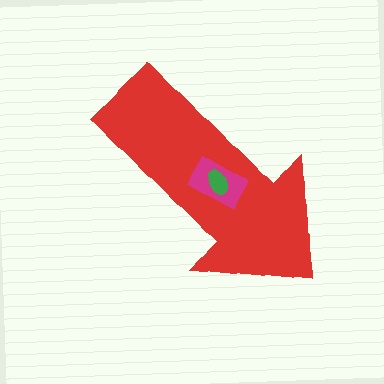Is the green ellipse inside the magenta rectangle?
Yes.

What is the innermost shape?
The green ellipse.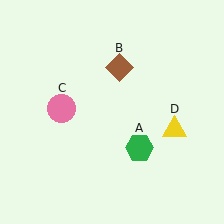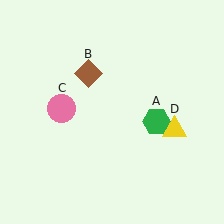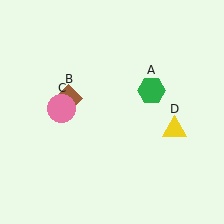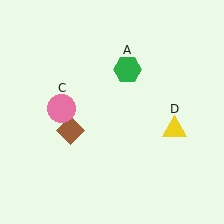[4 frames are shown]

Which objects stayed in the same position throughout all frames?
Pink circle (object C) and yellow triangle (object D) remained stationary.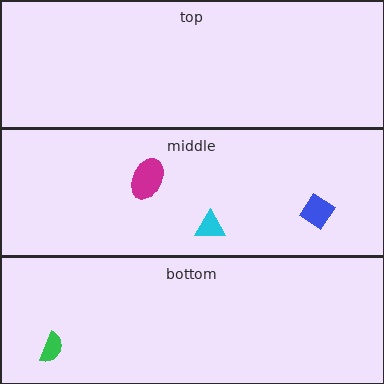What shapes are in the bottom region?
The green semicircle.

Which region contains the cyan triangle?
The middle region.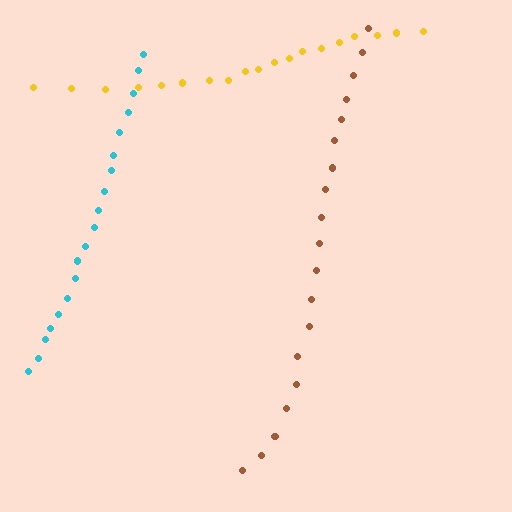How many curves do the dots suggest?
There are 3 distinct paths.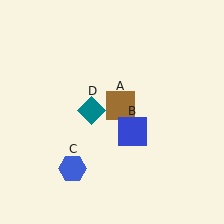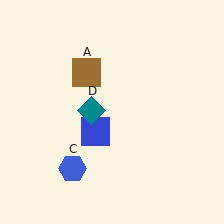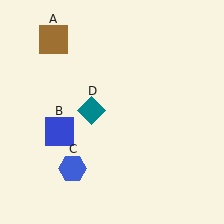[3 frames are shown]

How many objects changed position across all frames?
2 objects changed position: brown square (object A), blue square (object B).